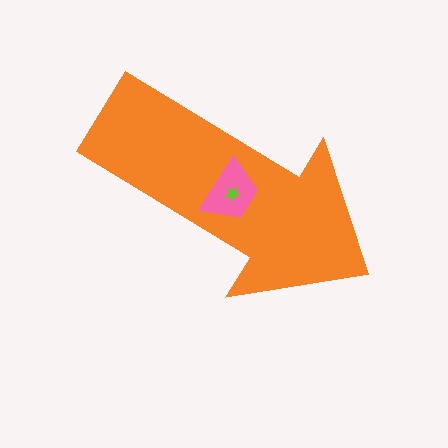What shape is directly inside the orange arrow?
The pink trapezoid.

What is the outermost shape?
The orange arrow.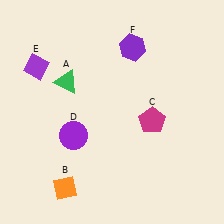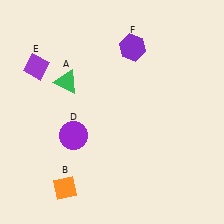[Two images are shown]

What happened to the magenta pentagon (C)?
The magenta pentagon (C) was removed in Image 2. It was in the bottom-right area of Image 1.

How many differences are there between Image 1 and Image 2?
There is 1 difference between the two images.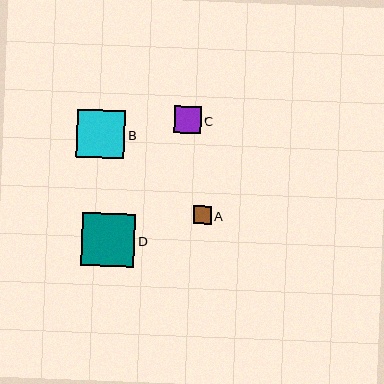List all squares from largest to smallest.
From largest to smallest: D, B, C, A.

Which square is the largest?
Square D is the largest with a size of approximately 53 pixels.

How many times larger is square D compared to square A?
Square D is approximately 3.1 times the size of square A.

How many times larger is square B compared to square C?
Square B is approximately 1.8 times the size of square C.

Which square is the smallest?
Square A is the smallest with a size of approximately 17 pixels.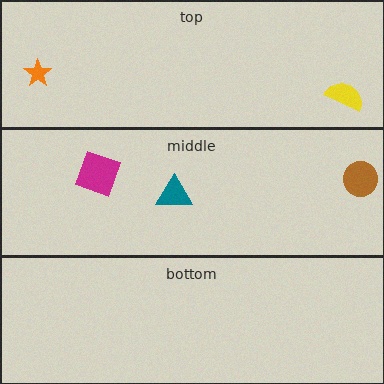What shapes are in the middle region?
The brown circle, the teal triangle, the magenta square.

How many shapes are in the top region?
2.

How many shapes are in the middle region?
3.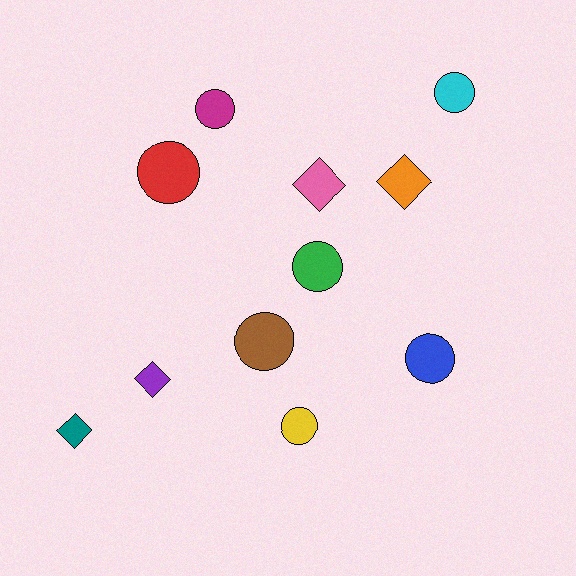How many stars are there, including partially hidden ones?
There are no stars.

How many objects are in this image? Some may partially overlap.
There are 11 objects.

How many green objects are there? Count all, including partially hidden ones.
There is 1 green object.